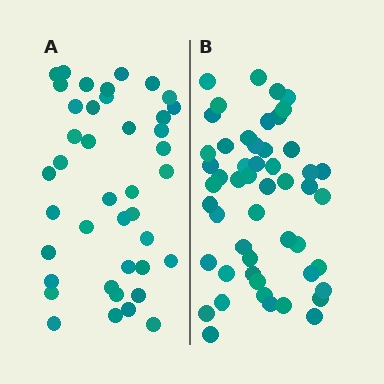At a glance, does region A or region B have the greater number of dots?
Region B (the right region) has more dots.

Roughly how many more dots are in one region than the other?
Region B has roughly 10 or so more dots than region A.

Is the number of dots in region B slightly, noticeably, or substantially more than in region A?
Region B has only slightly more — the two regions are fairly close. The ratio is roughly 1.2 to 1.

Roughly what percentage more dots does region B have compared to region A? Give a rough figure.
About 25% more.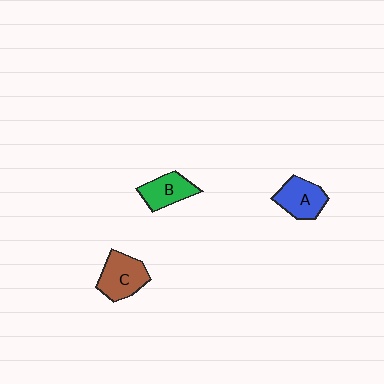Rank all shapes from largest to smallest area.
From largest to smallest: C (brown), A (blue), B (green).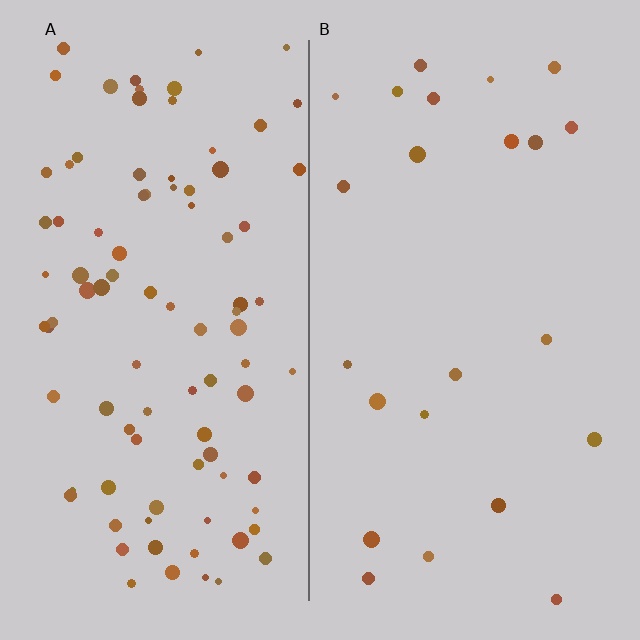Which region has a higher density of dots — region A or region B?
A (the left).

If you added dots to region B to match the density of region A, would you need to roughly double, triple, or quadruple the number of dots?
Approximately quadruple.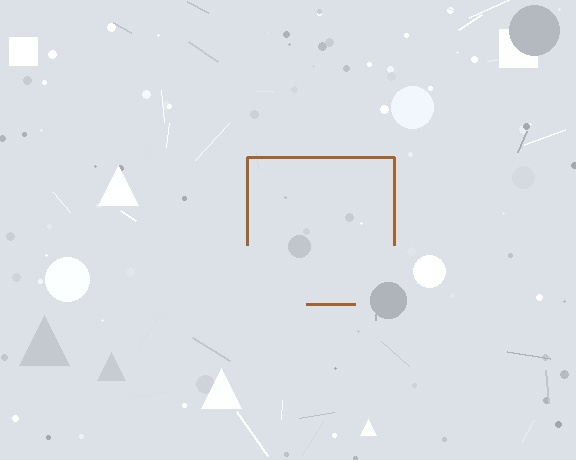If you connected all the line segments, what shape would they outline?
They would outline a square.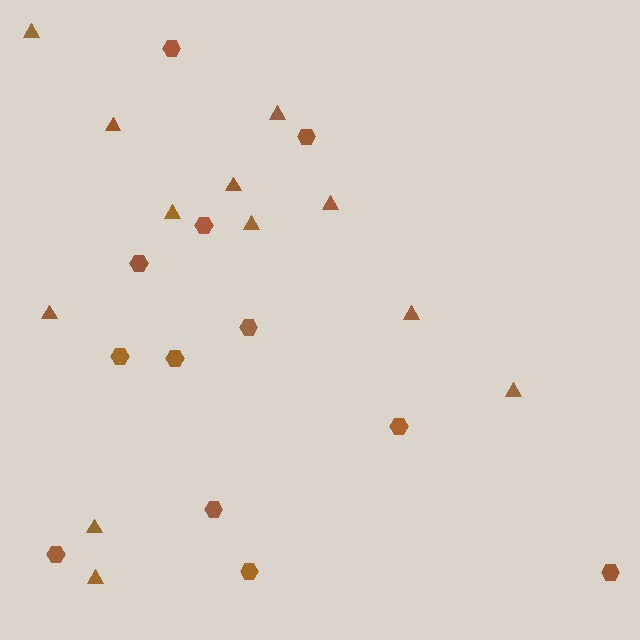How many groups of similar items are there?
There are 2 groups: one group of hexagons (12) and one group of triangles (12).